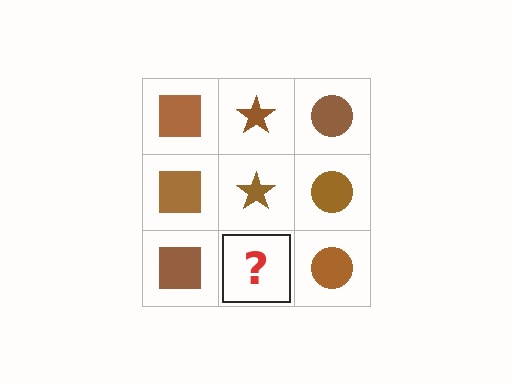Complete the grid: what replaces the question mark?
The question mark should be replaced with a brown star.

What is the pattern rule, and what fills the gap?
The rule is that each column has a consistent shape. The gap should be filled with a brown star.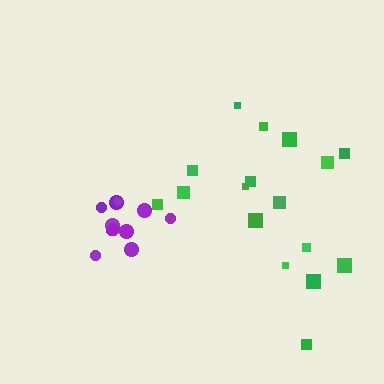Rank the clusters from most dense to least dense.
purple, green.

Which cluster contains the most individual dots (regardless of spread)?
Green (17).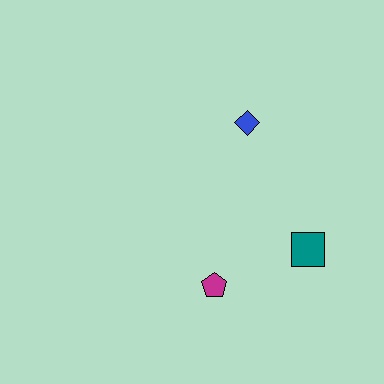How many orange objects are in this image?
There are no orange objects.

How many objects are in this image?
There are 3 objects.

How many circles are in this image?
There are no circles.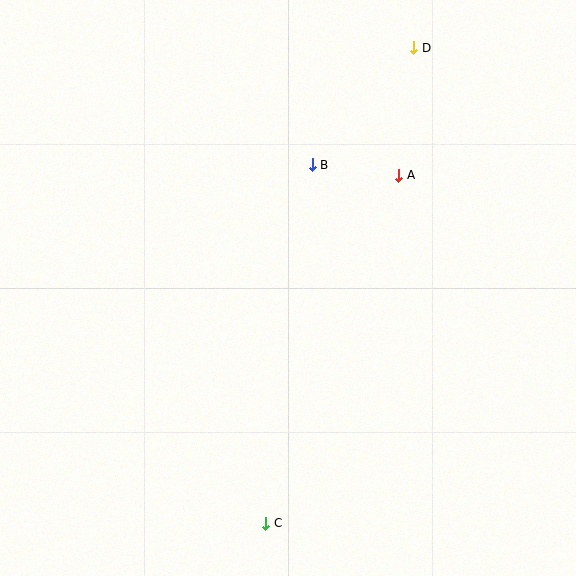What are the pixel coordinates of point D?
Point D is at (414, 48).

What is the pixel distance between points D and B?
The distance between D and B is 155 pixels.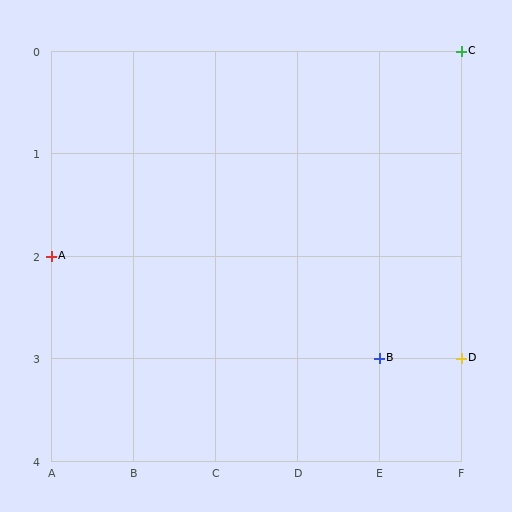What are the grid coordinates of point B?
Point B is at grid coordinates (E, 3).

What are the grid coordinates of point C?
Point C is at grid coordinates (F, 0).